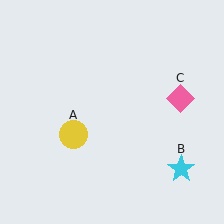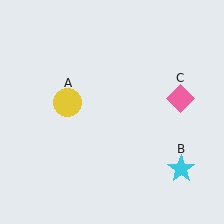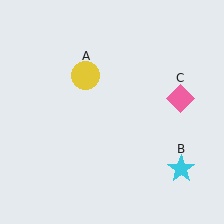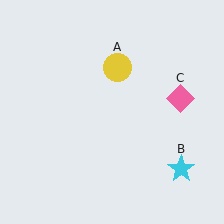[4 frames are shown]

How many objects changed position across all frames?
1 object changed position: yellow circle (object A).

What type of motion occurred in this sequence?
The yellow circle (object A) rotated clockwise around the center of the scene.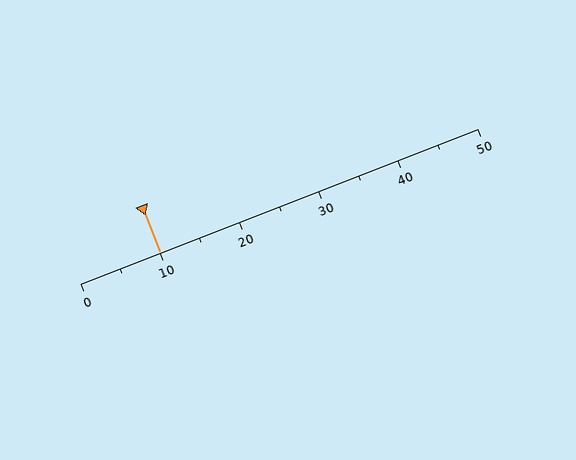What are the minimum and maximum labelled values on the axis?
The axis runs from 0 to 50.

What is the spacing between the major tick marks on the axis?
The major ticks are spaced 10 apart.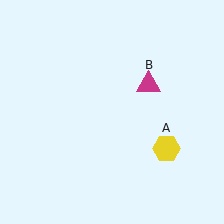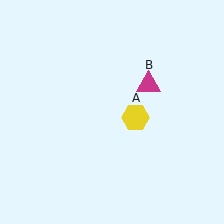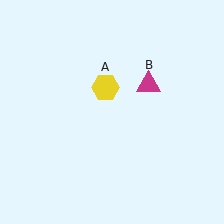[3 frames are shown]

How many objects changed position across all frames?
1 object changed position: yellow hexagon (object A).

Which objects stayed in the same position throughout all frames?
Magenta triangle (object B) remained stationary.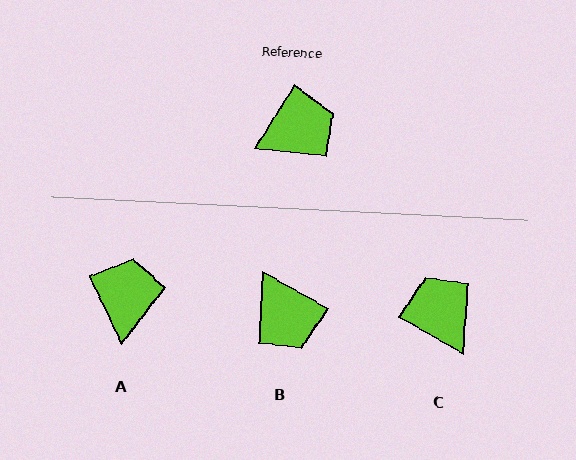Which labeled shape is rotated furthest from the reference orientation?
C, about 92 degrees away.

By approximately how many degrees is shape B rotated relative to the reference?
Approximately 87 degrees clockwise.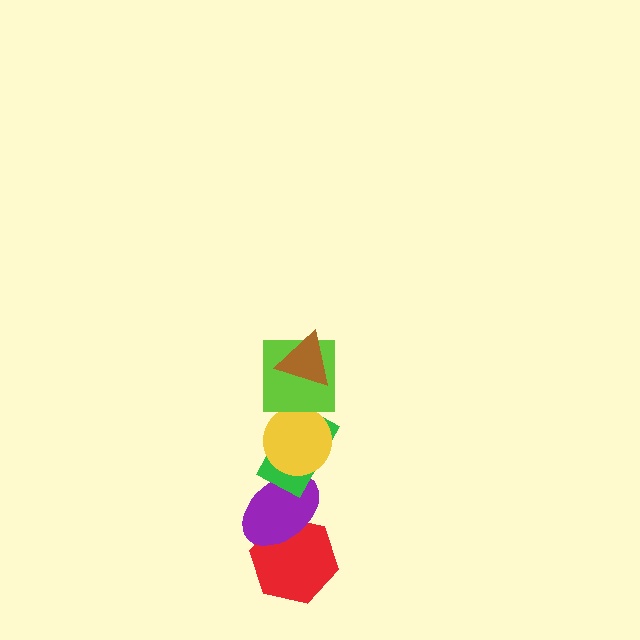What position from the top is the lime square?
The lime square is 2nd from the top.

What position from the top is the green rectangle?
The green rectangle is 4th from the top.